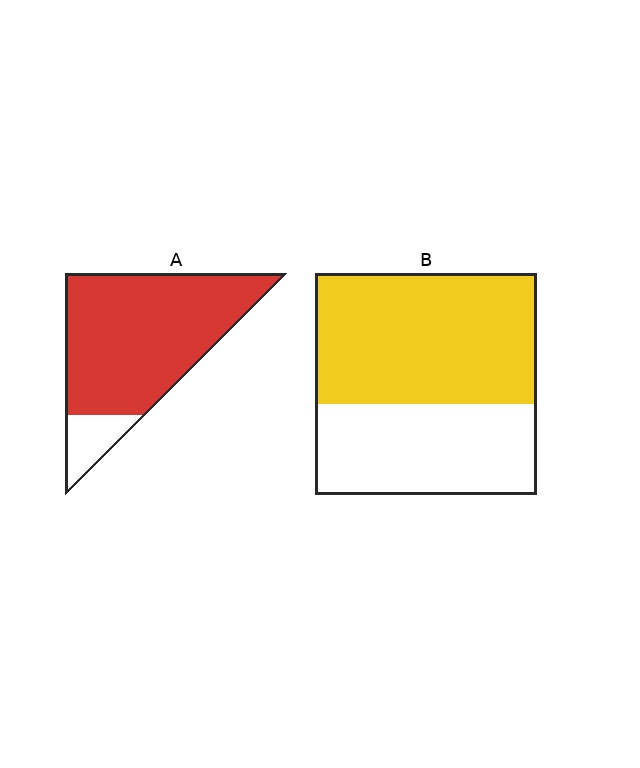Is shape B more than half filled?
Yes.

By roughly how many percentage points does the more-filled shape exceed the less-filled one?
By roughly 30 percentage points (A over B).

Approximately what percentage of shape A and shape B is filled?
A is approximately 85% and B is approximately 60%.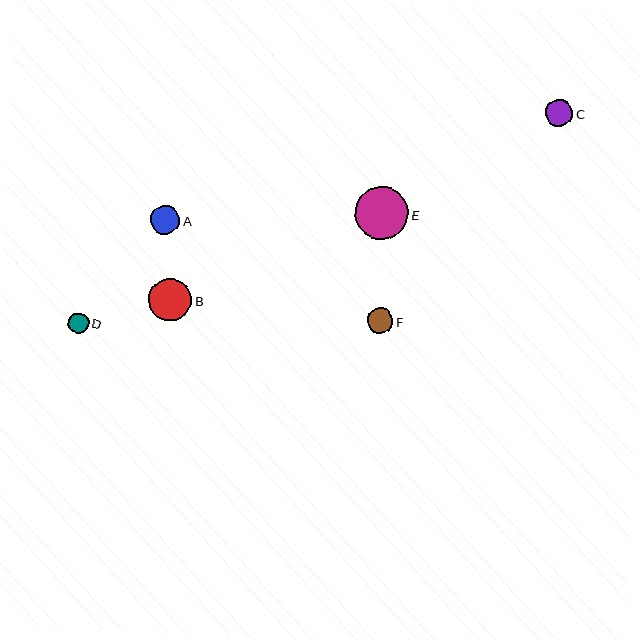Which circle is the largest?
Circle E is the largest with a size of approximately 53 pixels.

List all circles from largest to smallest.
From largest to smallest: E, B, A, C, F, D.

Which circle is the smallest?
Circle D is the smallest with a size of approximately 21 pixels.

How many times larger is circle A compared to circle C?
Circle A is approximately 1.1 times the size of circle C.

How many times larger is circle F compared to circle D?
Circle F is approximately 1.2 times the size of circle D.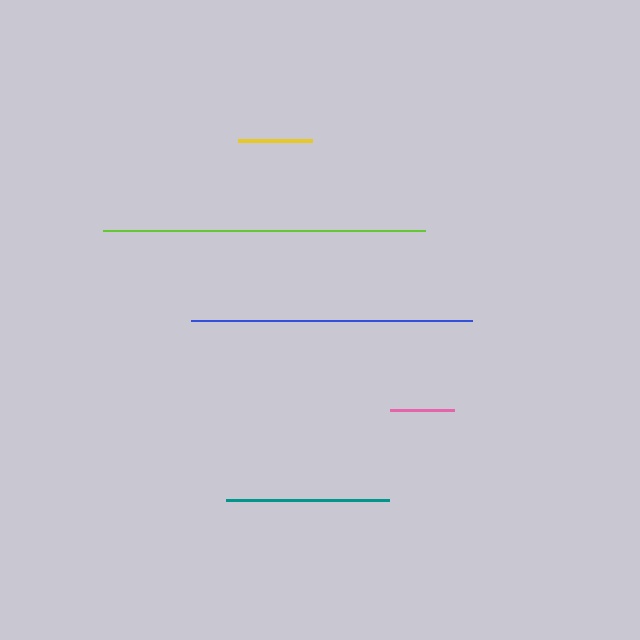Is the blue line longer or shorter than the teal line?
The blue line is longer than the teal line.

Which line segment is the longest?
The lime line is the longest at approximately 322 pixels.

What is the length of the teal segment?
The teal segment is approximately 163 pixels long.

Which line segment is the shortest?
The pink line is the shortest at approximately 64 pixels.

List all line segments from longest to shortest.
From longest to shortest: lime, blue, teal, yellow, pink.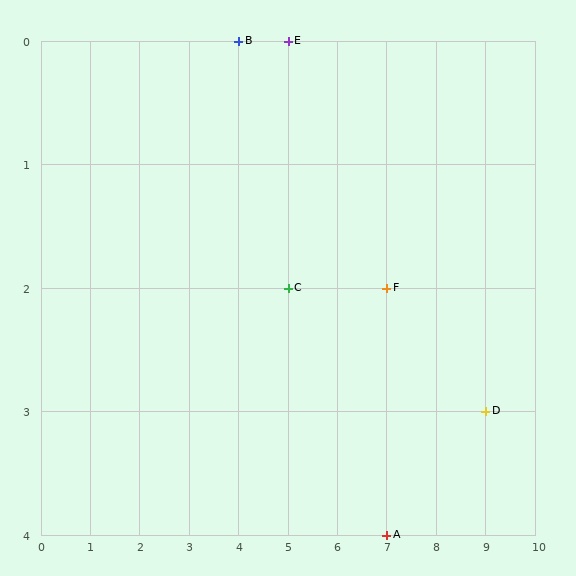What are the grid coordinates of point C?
Point C is at grid coordinates (5, 2).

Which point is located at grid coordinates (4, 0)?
Point B is at (4, 0).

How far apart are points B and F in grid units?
Points B and F are 3 columns and 2 rows apart (about 3.6 grid units diagonally).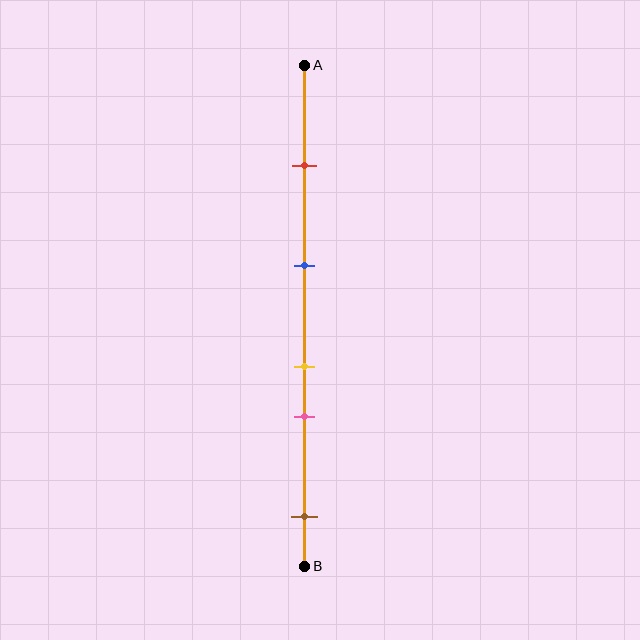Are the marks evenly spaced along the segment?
No, the marks are not evenly spaced.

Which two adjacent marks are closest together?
The yellow and pink marks are the closest adjacent pair.